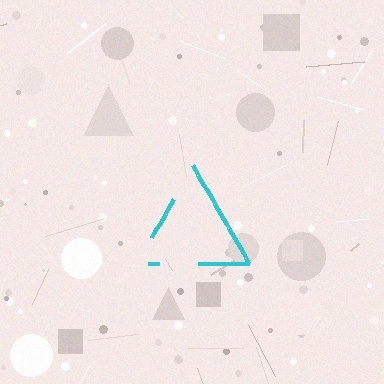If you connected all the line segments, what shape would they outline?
They would outline a triangle.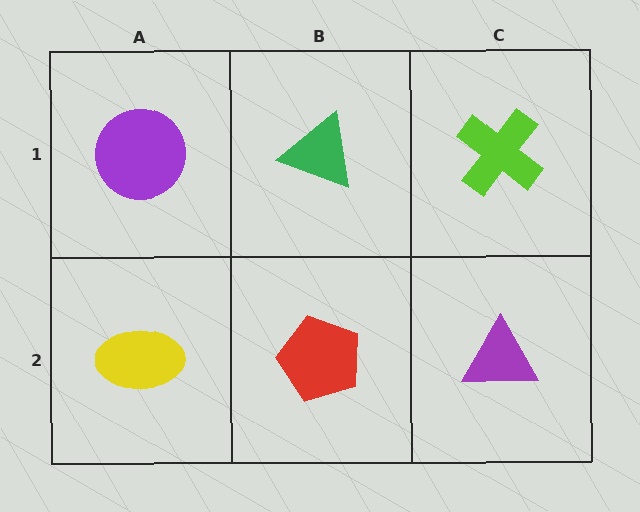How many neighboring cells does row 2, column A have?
2.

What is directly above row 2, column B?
A green triangle.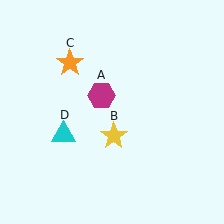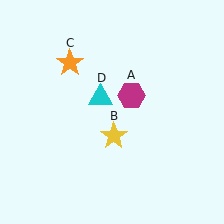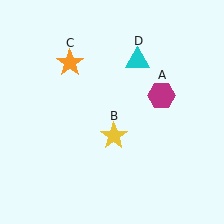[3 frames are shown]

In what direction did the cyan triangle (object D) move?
The cyan triangle (object D) moved up and to the right.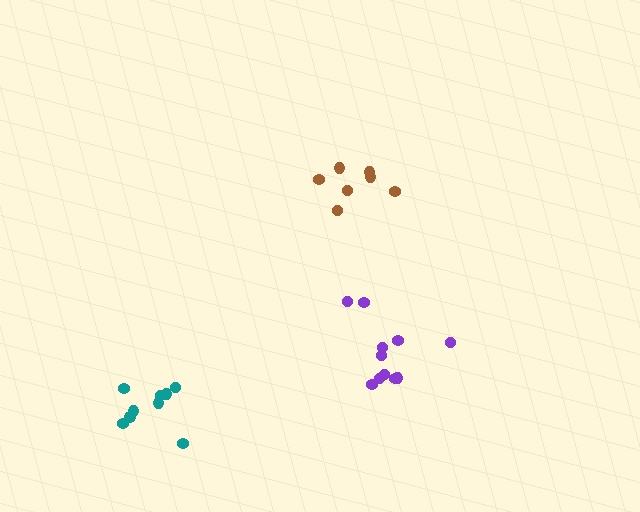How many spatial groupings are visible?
There are 3 spatial groupings.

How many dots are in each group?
Group 1: 7 dots, Group 2: 11 dots, Group 3: 9 dots (27 total).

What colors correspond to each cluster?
The clusters are colored: brown, purple, teal.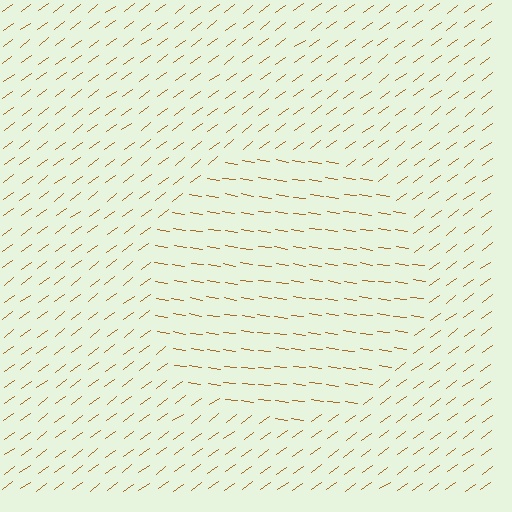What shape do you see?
I see a circle.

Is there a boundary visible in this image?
Yes, there is a texture boundary formed by a change in line orientation.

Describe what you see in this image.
The image is filled with small brown line segments. A circle region in the image has lines oriented differently from the surrounding lines, creating a visible texture boundary.